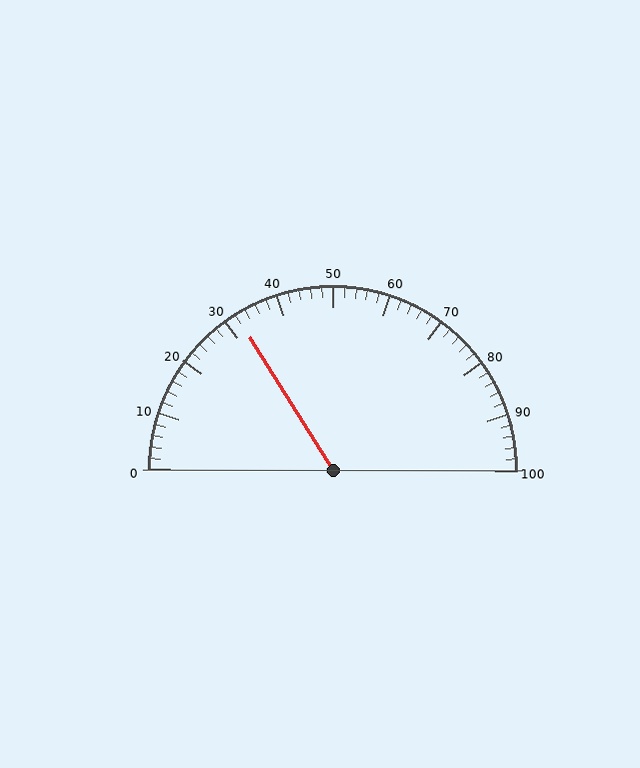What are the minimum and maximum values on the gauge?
The gauge ranges from 0 to 100.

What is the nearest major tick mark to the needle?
The nearest major tick mark is 30.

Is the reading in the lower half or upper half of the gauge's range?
The reading is in the lower half of the range (0 to 100).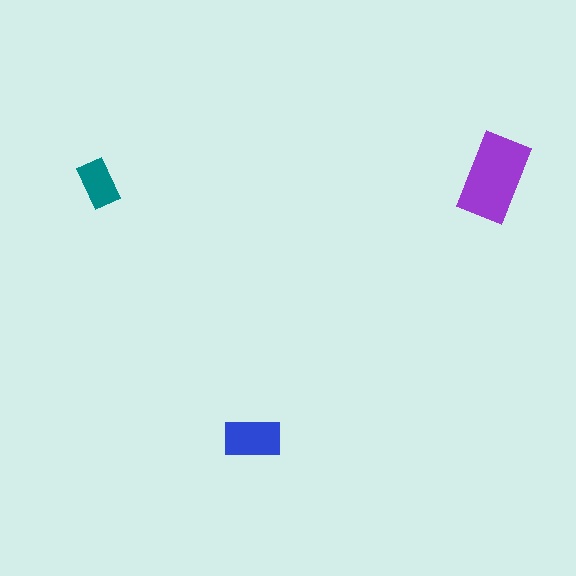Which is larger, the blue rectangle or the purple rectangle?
The purple one.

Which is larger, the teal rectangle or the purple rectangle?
The purple one.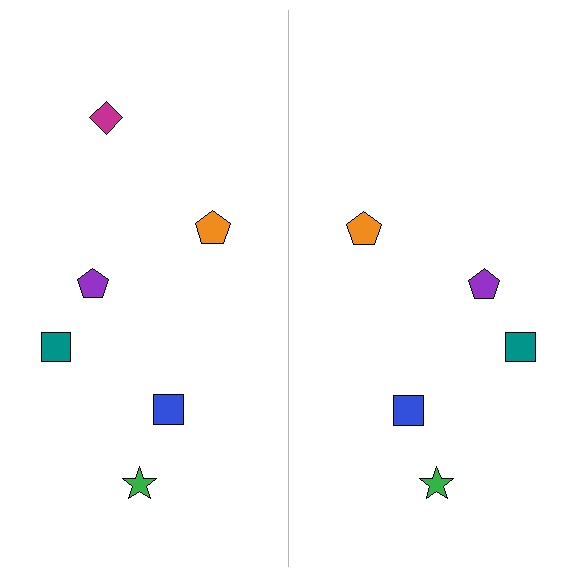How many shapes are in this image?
There are 11 shapes in this image.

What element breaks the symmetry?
A magenta diamond is missing from the right side.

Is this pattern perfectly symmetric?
No, the pattern is not perfectly symmetric. A magenta diamond is missing from the right side.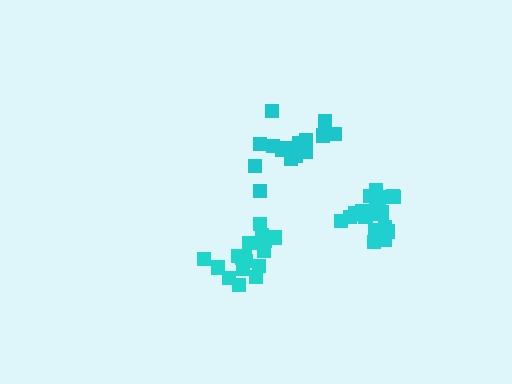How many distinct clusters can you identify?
There are 3 distinct clusters.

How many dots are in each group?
Group 1: 17 dots, Group 2: 21 dots, Group 3: 19 dots (57 total).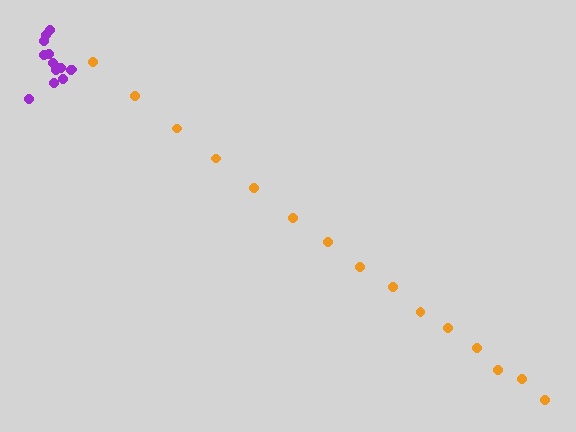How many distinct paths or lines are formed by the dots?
There are 2 distinct paths.